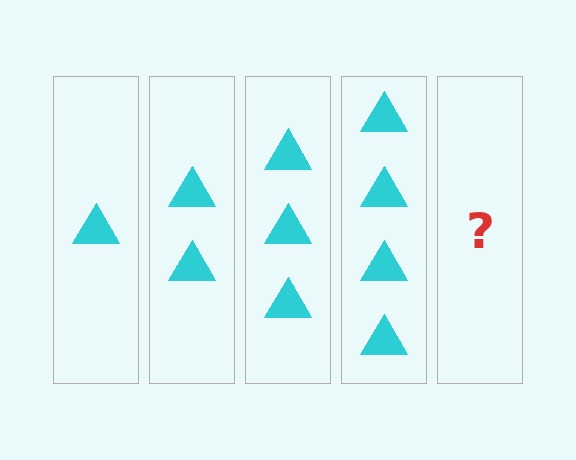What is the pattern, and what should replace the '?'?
The pattern is that each step adds one more triangle. The '?' should be 5 triangles.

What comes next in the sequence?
The next element should be 5 triangles.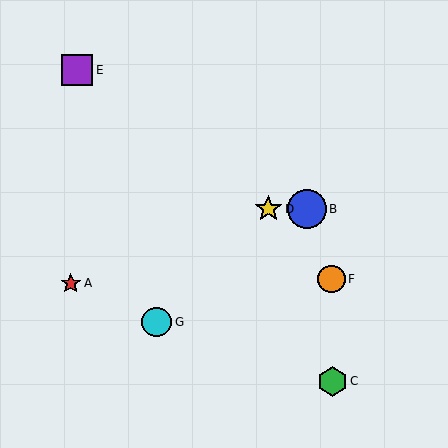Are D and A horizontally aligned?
No, D is at y≈209 and A is at y≈283.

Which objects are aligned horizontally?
Objects B, D are aligned horizontally.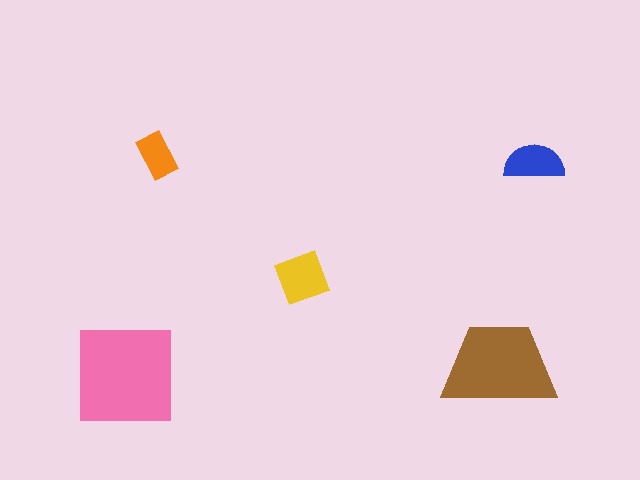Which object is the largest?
The pink square.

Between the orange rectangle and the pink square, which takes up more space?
The pink square.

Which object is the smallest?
The orange rectangle.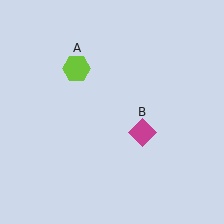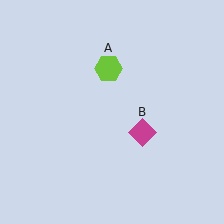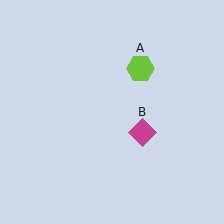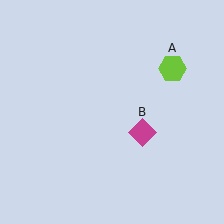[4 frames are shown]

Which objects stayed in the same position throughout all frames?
Magenta diamond (object B) remained stationary.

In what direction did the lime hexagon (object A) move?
The lime hexagon (object A) moved right.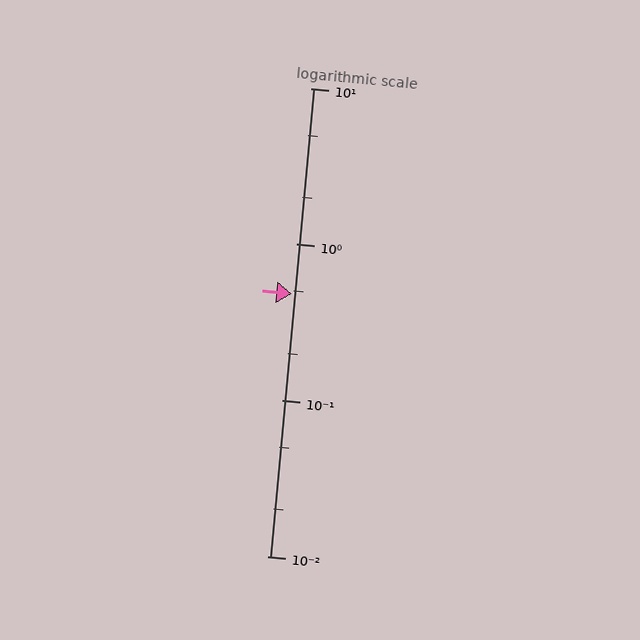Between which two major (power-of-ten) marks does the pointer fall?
The pointer is between 0.1 and 1.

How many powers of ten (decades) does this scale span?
The scale spans 3 decades, from 0.01 to 10.